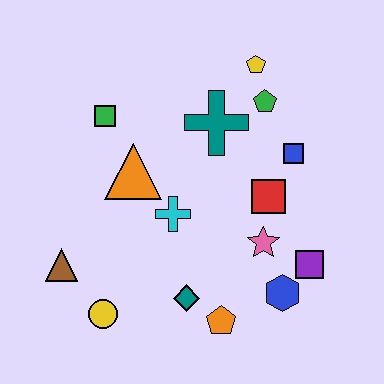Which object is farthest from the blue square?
The brown triangle is farthest from the blue square.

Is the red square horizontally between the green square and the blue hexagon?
Yes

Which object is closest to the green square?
The orange triangle is closest to the green square.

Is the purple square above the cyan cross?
No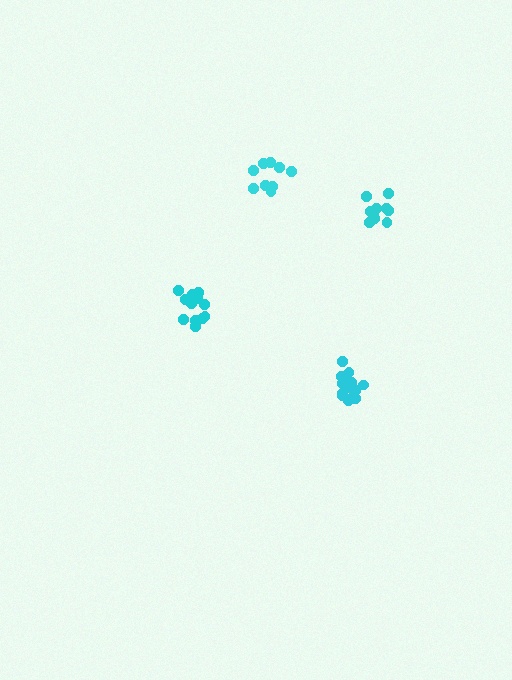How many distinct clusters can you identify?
There are 4 distinct clusters.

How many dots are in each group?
Group 1: 16 dots, Group 2: 10 dots, Group 3: 12 dots, Group 4: 10 dots (48 total).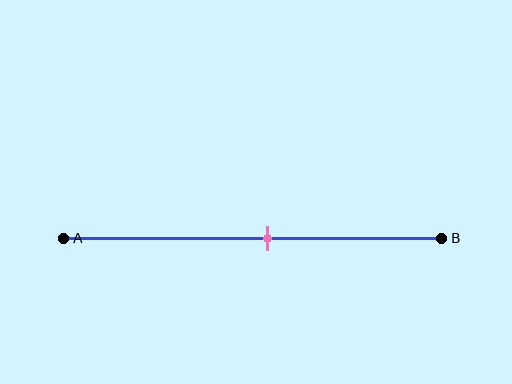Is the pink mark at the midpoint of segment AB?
No, the mark is at about 55% from A, not at the 50% midpoint.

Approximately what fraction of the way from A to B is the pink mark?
The pink mark is approximately 55% of the way from A to B.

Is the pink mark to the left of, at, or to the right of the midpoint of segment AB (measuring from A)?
The pink mark is to the right of the midpoint of segment AB.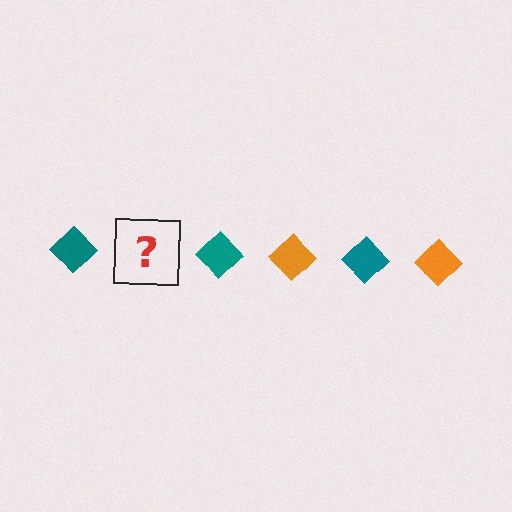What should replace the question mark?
The question mark should be replaced with an orange diamond.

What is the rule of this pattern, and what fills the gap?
The rule is that the pattern cycles through teal, orange diamonds. The gap should be filled with an orange diamond.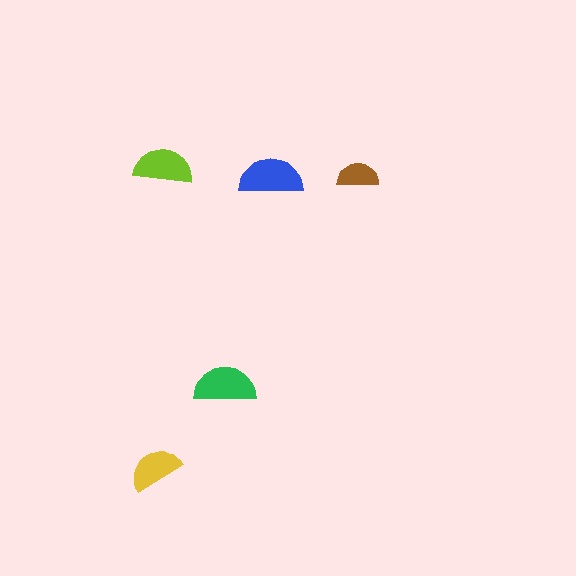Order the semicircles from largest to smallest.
the blue one, the green one, the lime one, the yellow one, the brown one.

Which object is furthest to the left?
The yellow semicircle is leftmost.